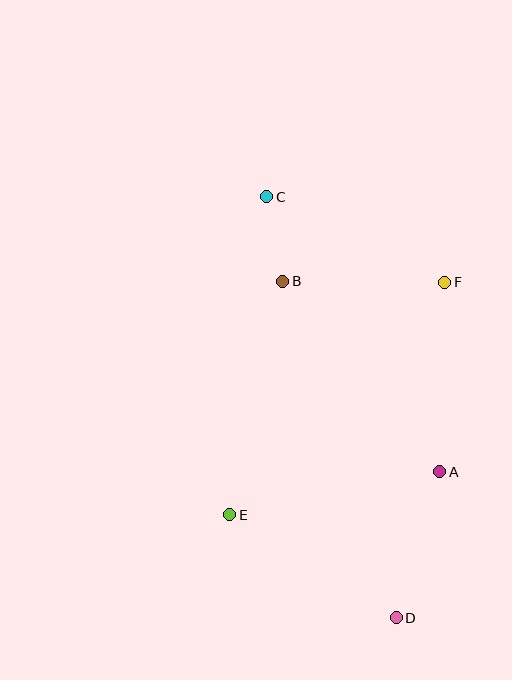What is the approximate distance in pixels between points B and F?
The distance between B and F is approximately 162 pixels.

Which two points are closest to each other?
Points B and C are closest to each other.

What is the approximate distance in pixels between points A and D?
The distance between A and D is approximately 153 pixels.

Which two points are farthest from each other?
Points C and D are farthest from each other.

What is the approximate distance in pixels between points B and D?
The distance between B and D is approximately 355 pixels.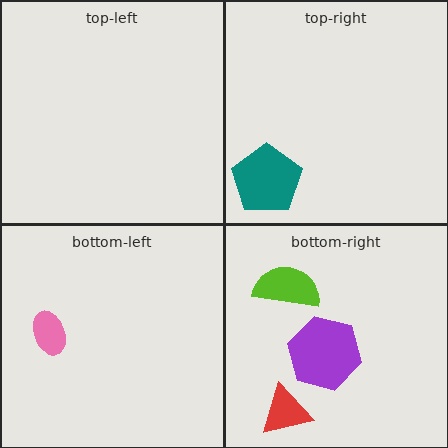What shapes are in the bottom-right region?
The purple hexagon, the lime semicircle, the red triangle.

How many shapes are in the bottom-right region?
3.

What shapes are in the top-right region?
The teal pentagon.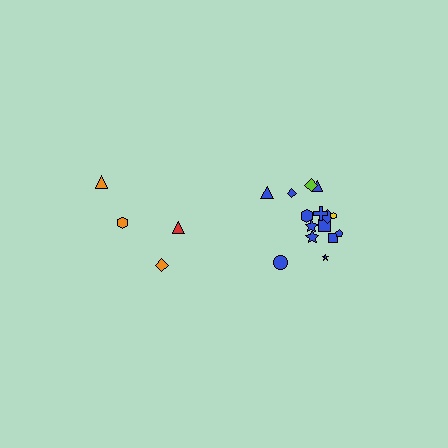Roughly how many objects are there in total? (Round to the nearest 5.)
Roughly 20 objects in total.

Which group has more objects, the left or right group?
The right group.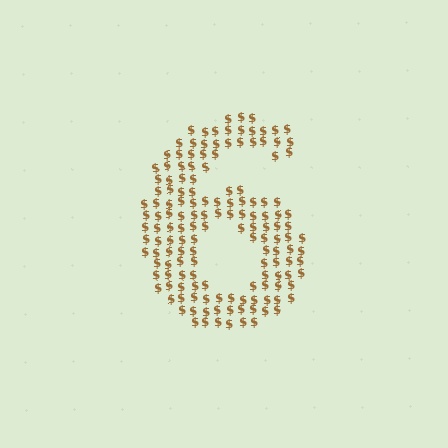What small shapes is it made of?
It is made of small dollar signs.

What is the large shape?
The large shape is the digit 6.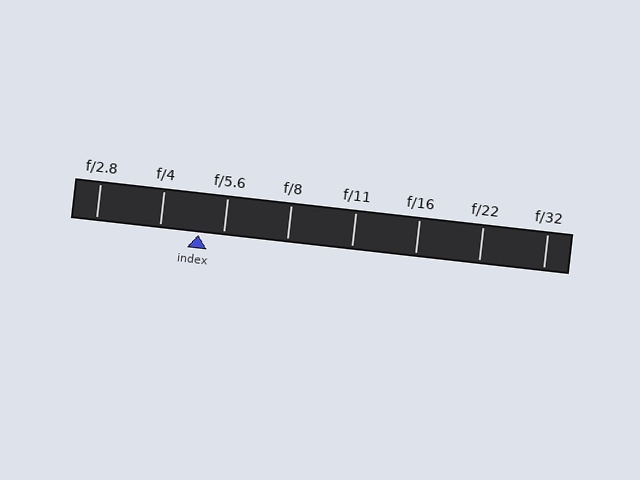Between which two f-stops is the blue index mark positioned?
The index mark is between f/4 and f/5.6.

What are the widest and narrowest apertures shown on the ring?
The widest aperture shown is f/2.8 and the narrowest is f/32.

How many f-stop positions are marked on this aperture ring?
There are 8 f-stop positions marked.